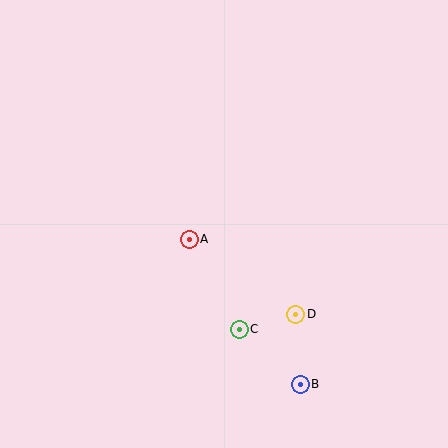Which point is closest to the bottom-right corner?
Point B is closest to the bottom-right corner.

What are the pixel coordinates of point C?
Point C is at (239, 329).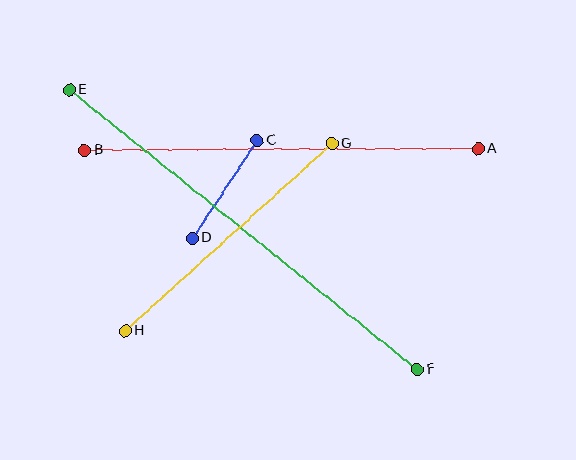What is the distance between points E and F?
The distance is approximately 446 pixels.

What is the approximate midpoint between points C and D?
The midpoint is at approximately (225, 189) pixels.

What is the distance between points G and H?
The distance is approximately 279 pixels.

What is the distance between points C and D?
The distance is approximately 117 pixels.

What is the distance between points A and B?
The distance is approximately 394 pixels.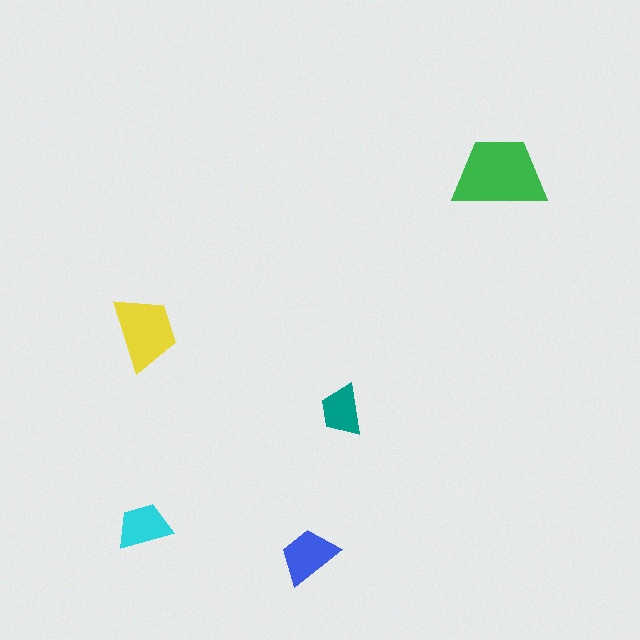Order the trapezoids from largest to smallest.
the green one, the yellow one, the blue one, the cyan one, the teal one.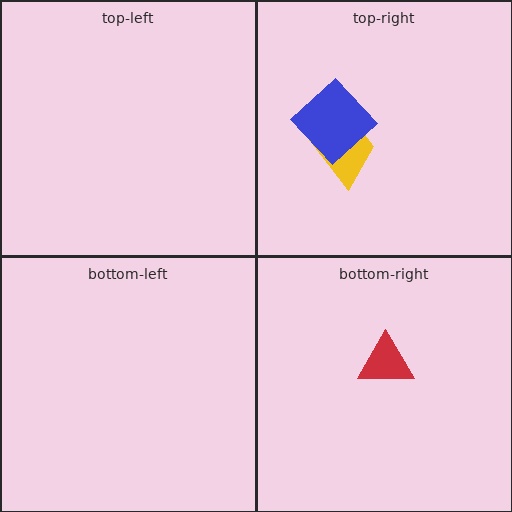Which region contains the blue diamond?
The top-right region.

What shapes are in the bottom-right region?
The red triangle.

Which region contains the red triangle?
The bottom-right region.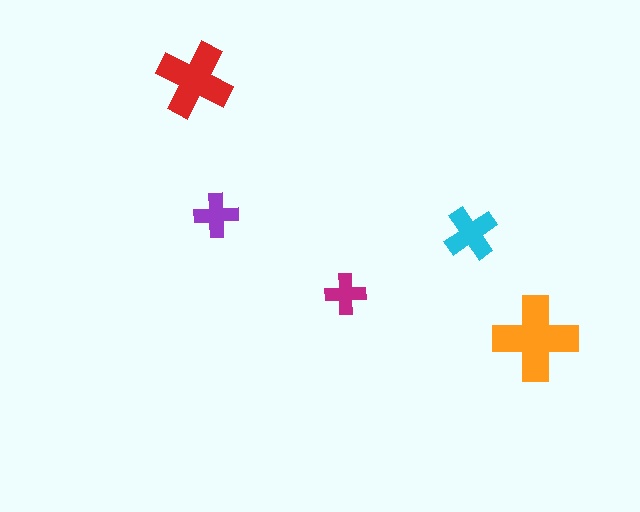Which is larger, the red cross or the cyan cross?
The red one.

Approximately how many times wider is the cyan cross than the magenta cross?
About 1.5 times wider.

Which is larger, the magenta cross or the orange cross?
The orange one.